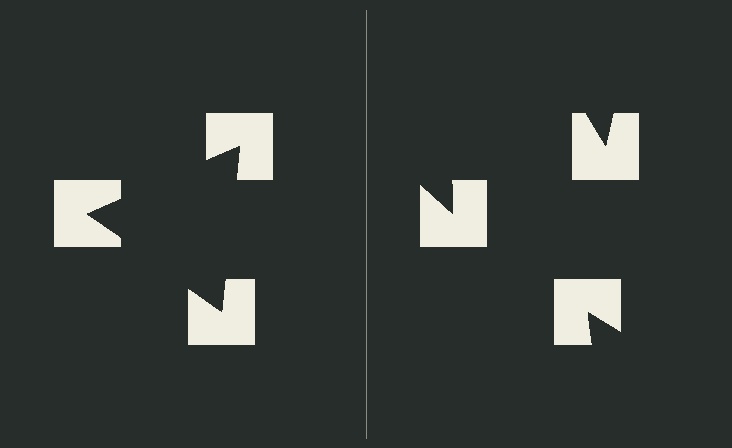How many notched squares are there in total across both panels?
6 — 3 on each side.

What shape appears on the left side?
An illusory triangle.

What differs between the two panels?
The notched squares are positioned identically on both sides; only the wedge orientations differ. On the left they align to a triangle; on the right they are misaligned.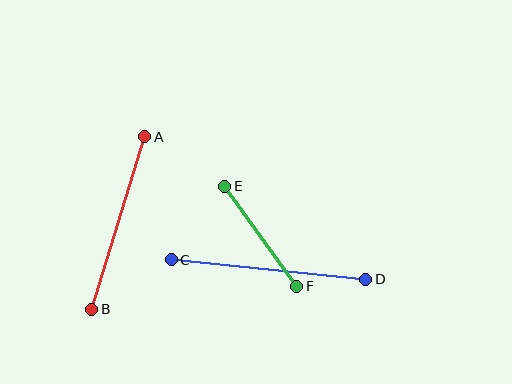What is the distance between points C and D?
The distance is approximately 195 pixels.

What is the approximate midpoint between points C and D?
The midpoint is at approximately (268, 269) pixels.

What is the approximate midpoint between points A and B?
The midpoint is at approximately (118, 223) pixels.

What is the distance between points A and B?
The distance is approximately 181 pixels.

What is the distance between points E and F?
The distance is approximately 123 pixels.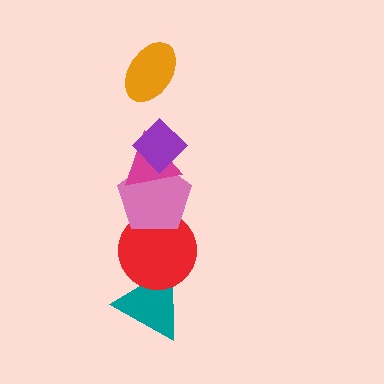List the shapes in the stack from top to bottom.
From top to bottom: the orange ellipse, the purple diamond, the magenta triangle, the pink pentagon, the red circle, the teal triangle.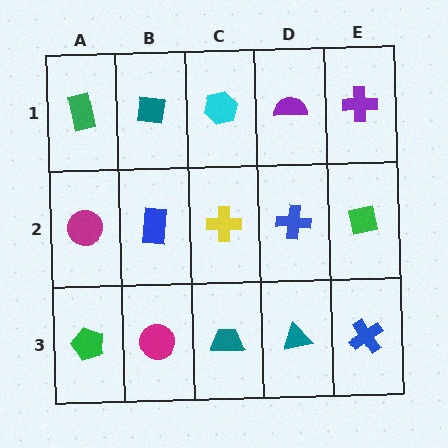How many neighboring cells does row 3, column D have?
3.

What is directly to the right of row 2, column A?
A blue rectangle.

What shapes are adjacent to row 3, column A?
A magenta circle (row 2, column A), a magenta circle (row 3, column B).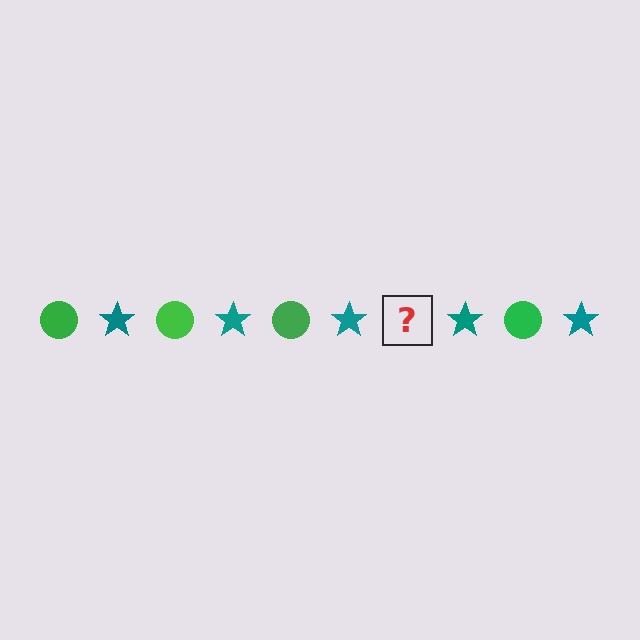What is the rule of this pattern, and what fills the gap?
The rule is that the pattern alternates between green circle and teal star. The gap should be filled with a green circle.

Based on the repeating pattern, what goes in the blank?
The blank should be a green circle.